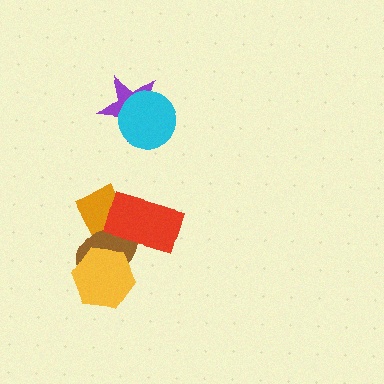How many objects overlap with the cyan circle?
1 object overlaps with the cyan circle.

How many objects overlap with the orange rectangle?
3 objects overlap with the orange rectangle.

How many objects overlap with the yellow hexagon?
2 objects overlap with the yellow hexagon.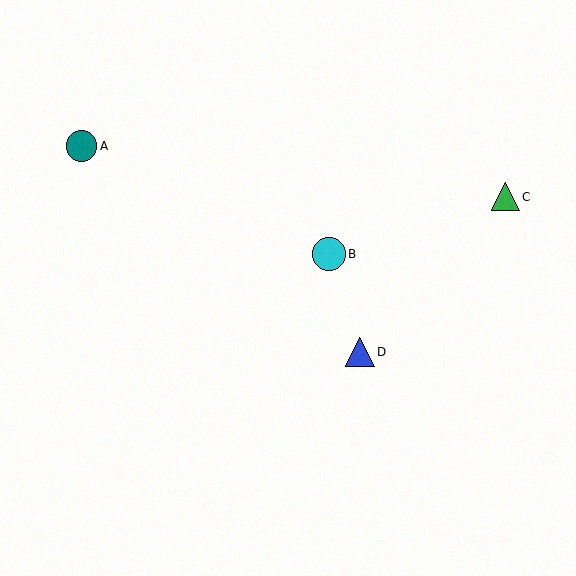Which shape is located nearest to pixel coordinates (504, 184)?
The green triangle (labeled C) at (505, 197) is nearest to that location.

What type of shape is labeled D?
Shape D is a blue triangle.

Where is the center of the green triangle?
The center of the green triangle is at (505, 197).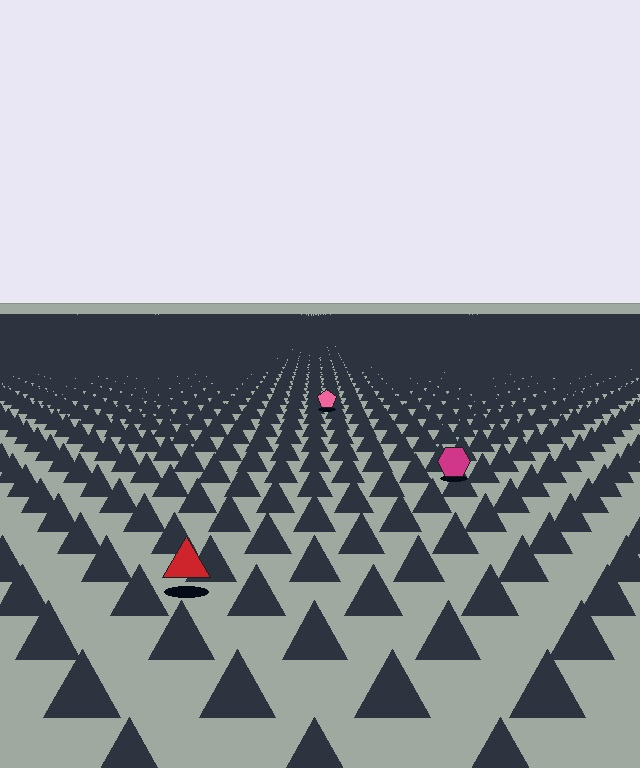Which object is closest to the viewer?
The red triangle is closest. The texture marks near it are larger and more spread out.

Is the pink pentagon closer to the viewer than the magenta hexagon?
No. The magenta hexagon is closer — you can tell from the texture gradient: the ground texture is coarser near it.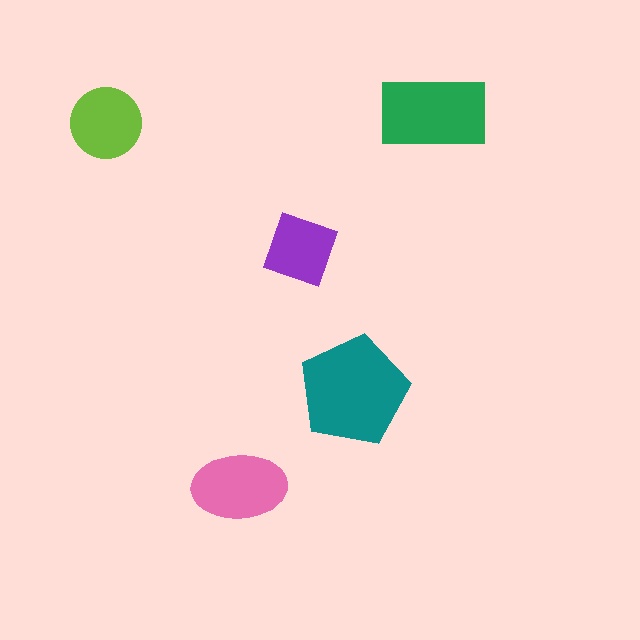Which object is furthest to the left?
The lime circle is leftmost.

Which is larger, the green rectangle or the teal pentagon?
The teal pentagon.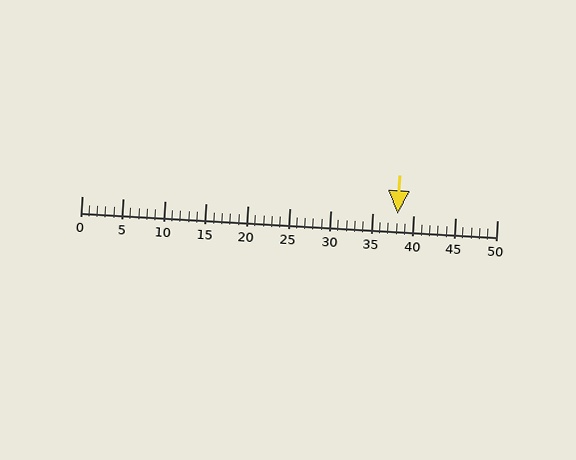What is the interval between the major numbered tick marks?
The major tick marks are spaced 5 units apart.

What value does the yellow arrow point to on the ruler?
The yellow arrow points to approximately 38.